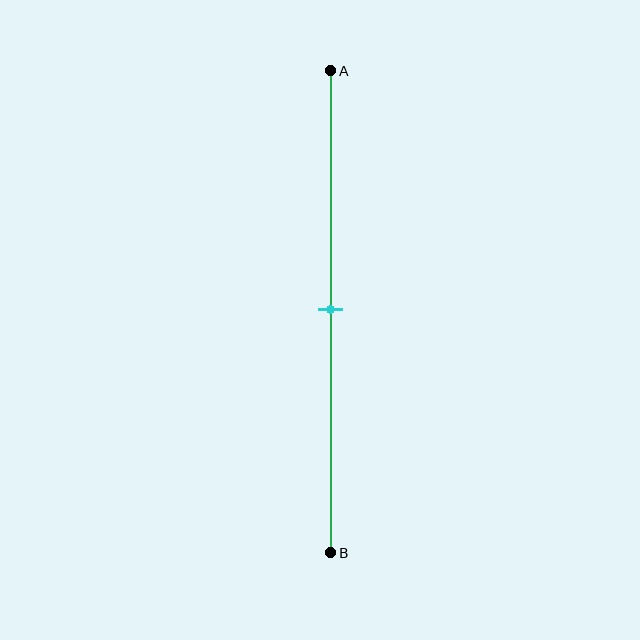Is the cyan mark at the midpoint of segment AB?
Yes, the mark is approximately at the midpoint.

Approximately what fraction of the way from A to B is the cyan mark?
The cyan mark is approximately 50% of the way from A to B.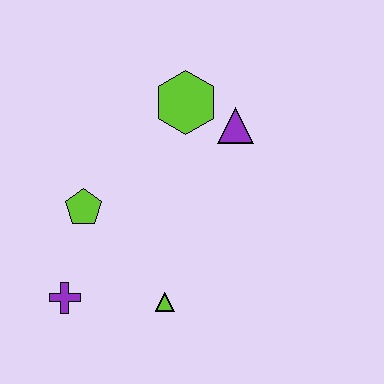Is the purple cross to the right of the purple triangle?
No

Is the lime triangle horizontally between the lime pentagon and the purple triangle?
Yes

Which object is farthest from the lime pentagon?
The purple triangle is farthest from the lime pentagon.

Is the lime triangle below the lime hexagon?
Yes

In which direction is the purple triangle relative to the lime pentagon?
The purple triangle is to the right of the lime pentagon.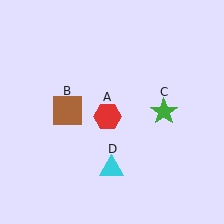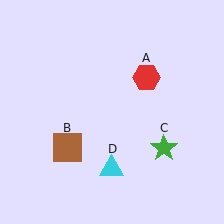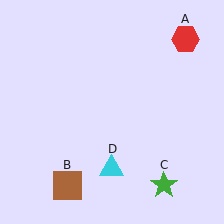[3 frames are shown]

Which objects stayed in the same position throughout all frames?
Cyan triangle (object D) remained stationary.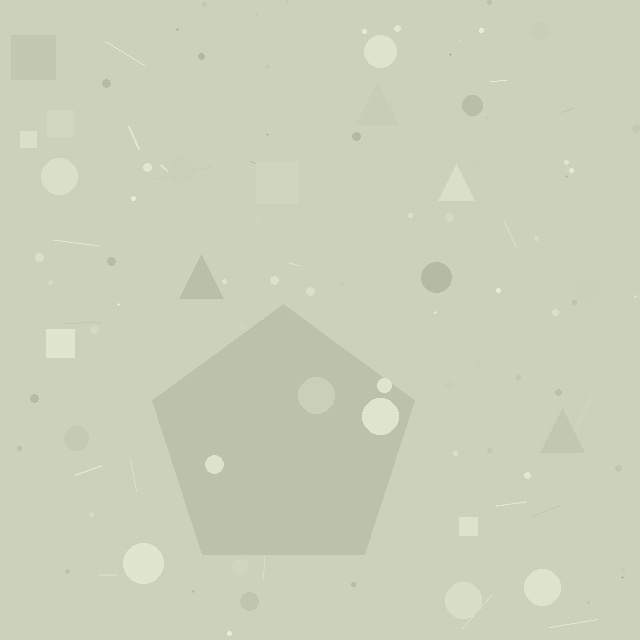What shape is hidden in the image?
A pentagon is hidden in the image.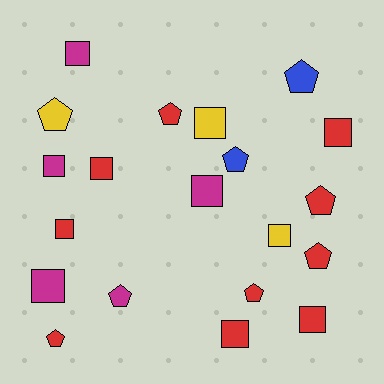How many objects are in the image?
There are 20 objects.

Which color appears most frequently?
Red, with 10 objects.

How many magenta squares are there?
There are 4 magenta squares.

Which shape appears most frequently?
Square, with 11 objects.